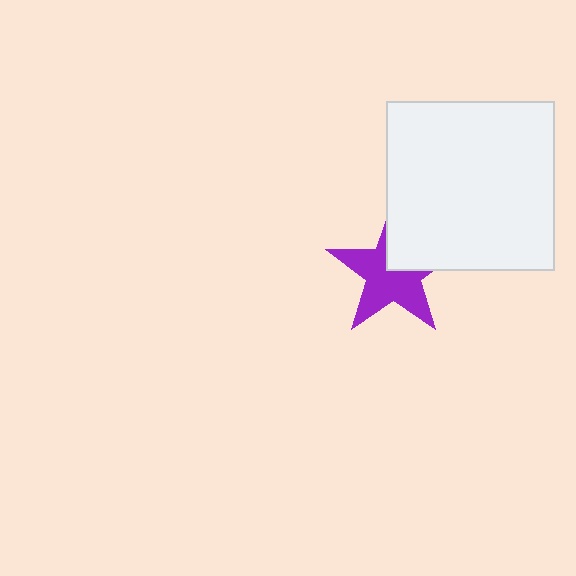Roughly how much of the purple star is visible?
Most of it is visible (roughly 65%).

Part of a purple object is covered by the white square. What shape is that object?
It is a star.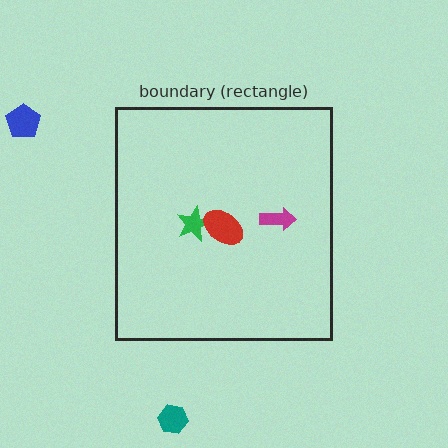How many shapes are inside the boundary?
3 inside, 2 outside.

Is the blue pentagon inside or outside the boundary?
Outside.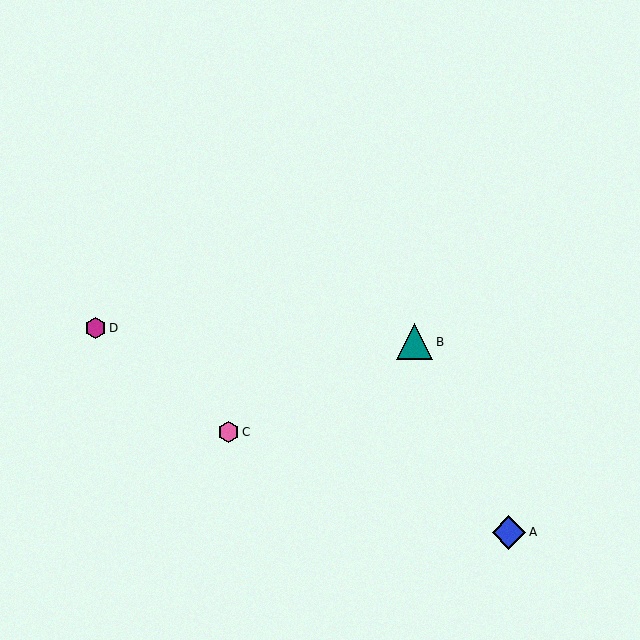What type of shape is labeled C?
Shape C is a pink hexagon.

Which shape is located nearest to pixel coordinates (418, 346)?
The teal triangle (labeled B) at (414, 342) is nearest to that location.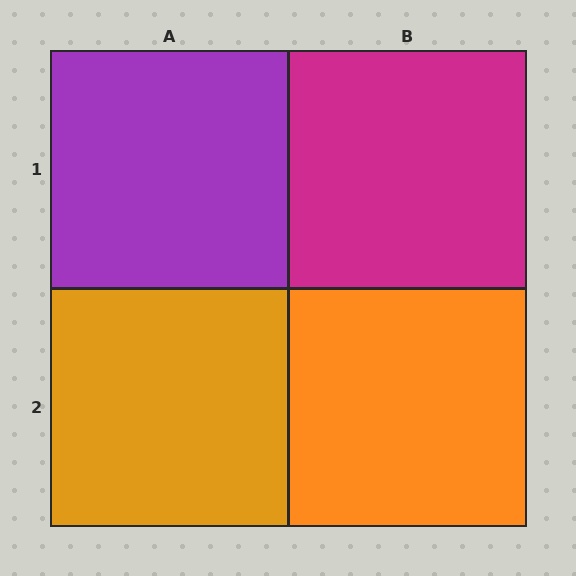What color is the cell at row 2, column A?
Orange.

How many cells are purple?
1 cell is purple.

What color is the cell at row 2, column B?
Orange.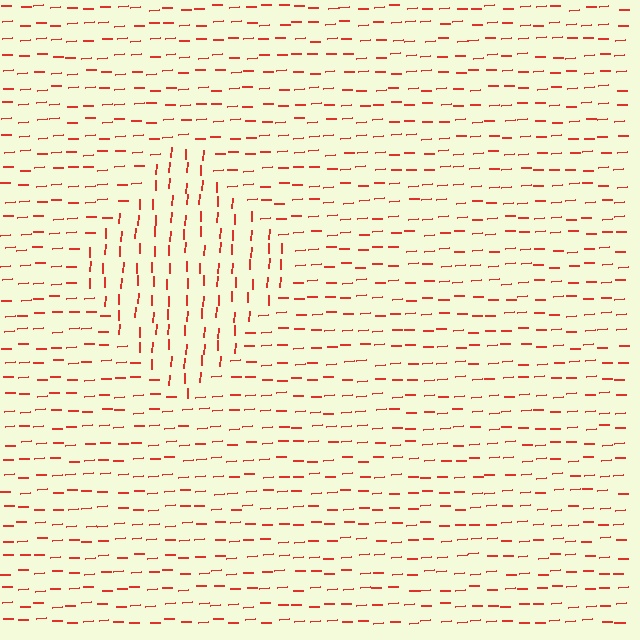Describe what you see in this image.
The image is filled with small red line segments. A diamond region in the image has lines oriented differently from the surrounding lines, creating a visible texture boundary.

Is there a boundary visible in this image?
Yes, there is a texture boundary formed by a change in line orientation.